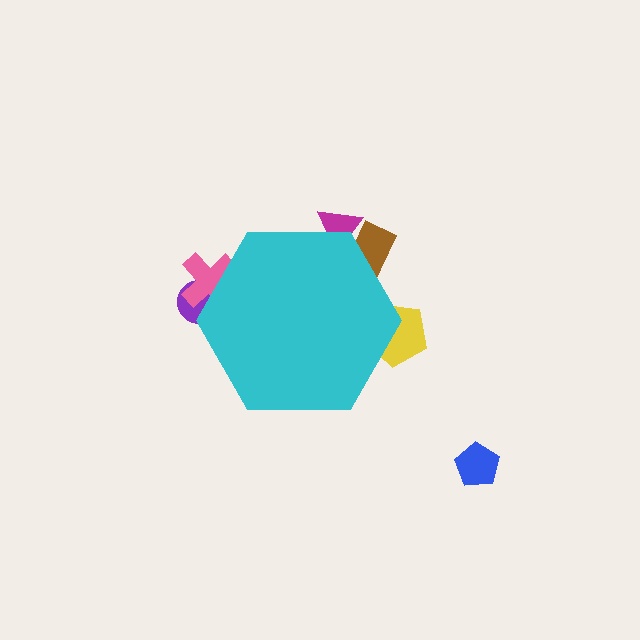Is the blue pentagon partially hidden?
No, the blue pentagon is fully visible.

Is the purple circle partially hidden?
Yes, the purple circle is partially hidden behind the cyan hexagon.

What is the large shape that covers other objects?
A cyan hexagon.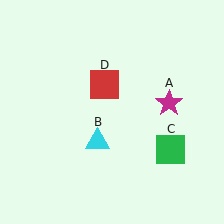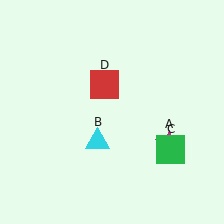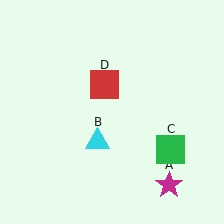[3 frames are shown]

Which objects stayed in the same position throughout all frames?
Cyan triangle (object B) and green square (object C) and red square (object D) remained stationary.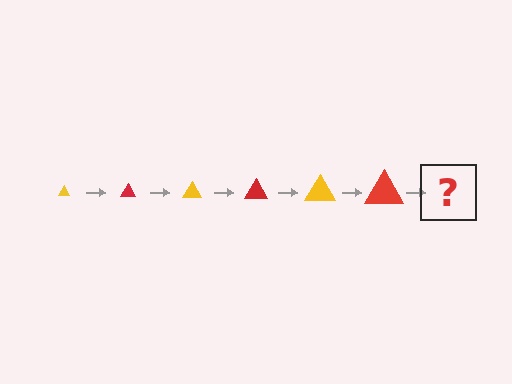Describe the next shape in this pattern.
It should be a yellow triangle, larger than the previous one.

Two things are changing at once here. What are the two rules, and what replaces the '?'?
The two rules are that the triangle grows larger each step and the color cycles through yellow and red. The '?' should be a yellow triangle, larger than the previous one.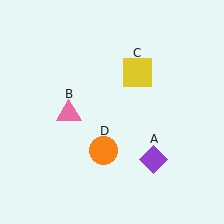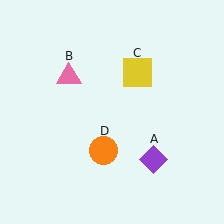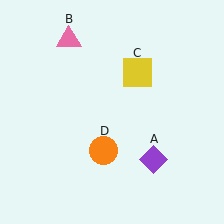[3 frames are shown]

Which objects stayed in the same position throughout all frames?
Purple diamond (object A) and yellow square (object C) and orange circle (object D) remained stationary.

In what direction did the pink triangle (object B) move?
The pink triangle (object B) moved up.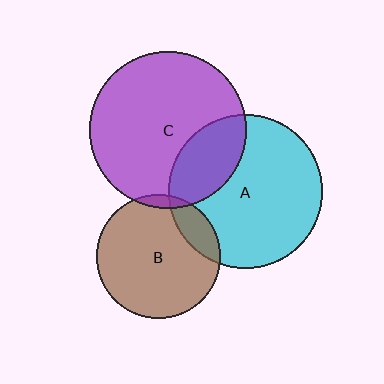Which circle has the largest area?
Circle C (purple).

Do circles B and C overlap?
Yes.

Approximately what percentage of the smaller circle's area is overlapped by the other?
Approximately 5%.